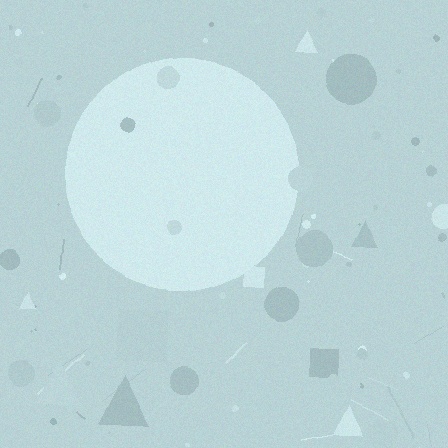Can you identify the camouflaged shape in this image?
The camouflaged shape is a circle.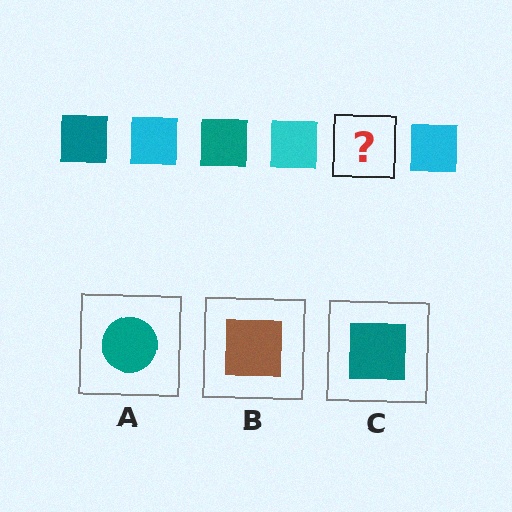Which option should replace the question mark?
Option C.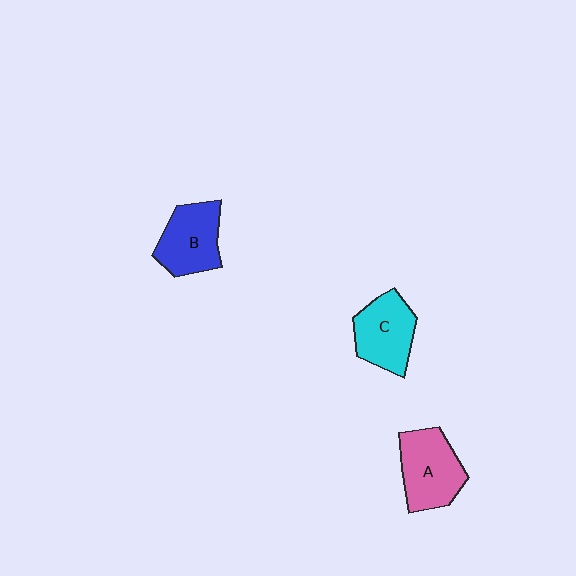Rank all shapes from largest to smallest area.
From largest to smallest: A (pink), B (blue), C (cyan).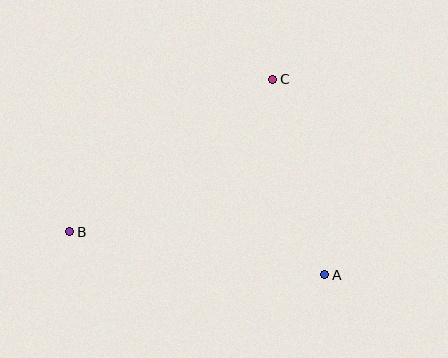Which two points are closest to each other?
Points A and C are closest to each other.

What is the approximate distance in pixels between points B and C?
The distance between B and C is approximately 254 pixels.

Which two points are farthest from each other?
Points A and B are farthest from each other.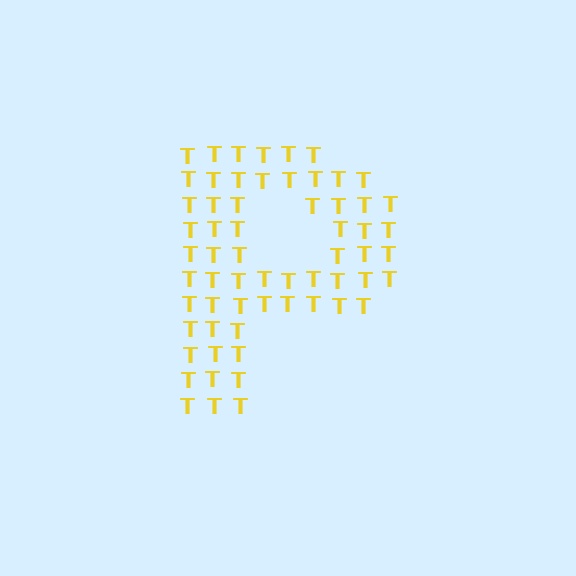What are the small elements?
The small elements are letter T's.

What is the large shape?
The large shape is the letter P.